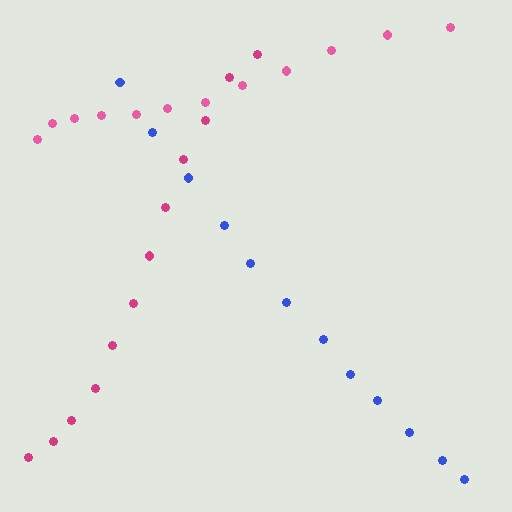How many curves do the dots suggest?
There are 3 distinct paths.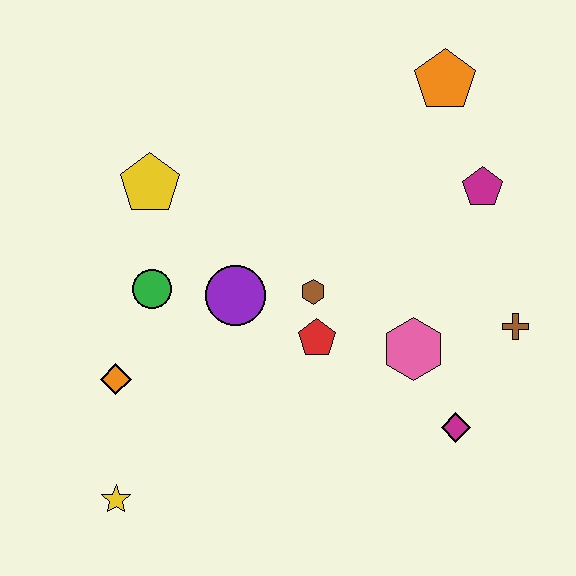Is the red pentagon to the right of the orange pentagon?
No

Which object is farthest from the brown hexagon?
The yellow star is farthest from the brown hexagon.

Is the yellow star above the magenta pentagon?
No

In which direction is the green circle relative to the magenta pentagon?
The green circle is to the left of the magenta pentagon.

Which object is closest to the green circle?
The purple circle is closest to the green circle.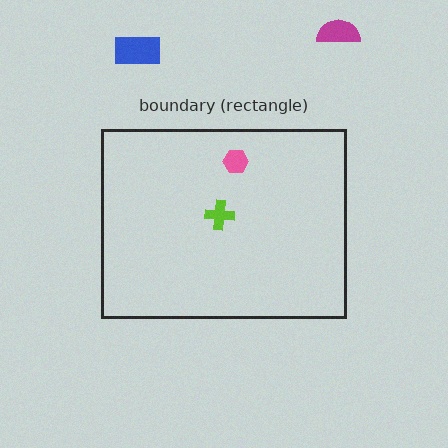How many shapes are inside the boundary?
2 inside, 2 outside.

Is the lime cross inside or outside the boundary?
Inside.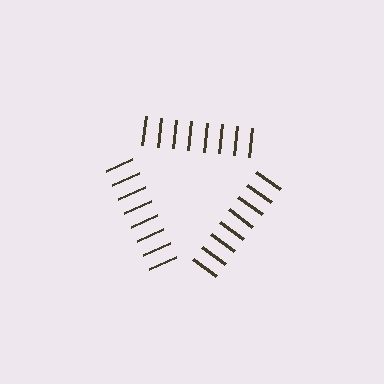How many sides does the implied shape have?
3 sides — the line-ends trace a triangle.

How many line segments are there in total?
24 — 8 along each of the 3 edges.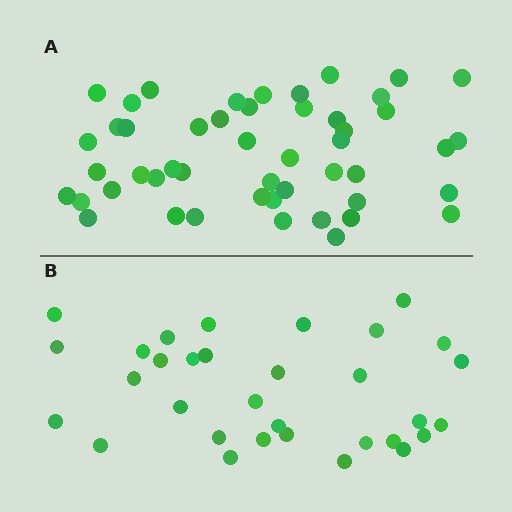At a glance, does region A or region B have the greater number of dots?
Region A (the top region) has more dots.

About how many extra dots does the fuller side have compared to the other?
Region A has approximately 15 more dots than region B.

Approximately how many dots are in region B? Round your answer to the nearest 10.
About 30 dots. (The exact count is 32, which rounds to 30.)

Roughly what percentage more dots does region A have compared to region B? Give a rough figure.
About 55% more.